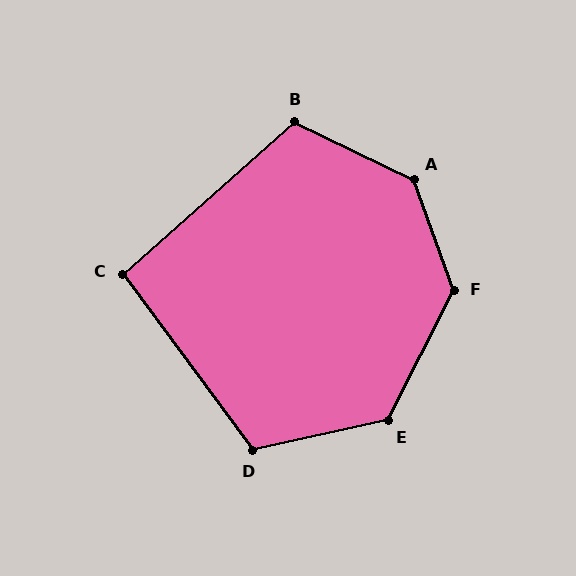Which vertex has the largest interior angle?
A, at approximately 136 degrees.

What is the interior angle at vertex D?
Approximately 114 degrees (obtuse).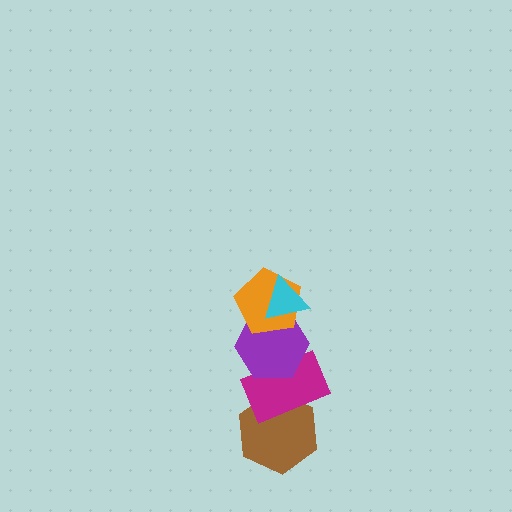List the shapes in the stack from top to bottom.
From top to bottom: the cyan triangle, the orange pentagon, the purple hexagon, the magenta rectangle, the brown hexagon.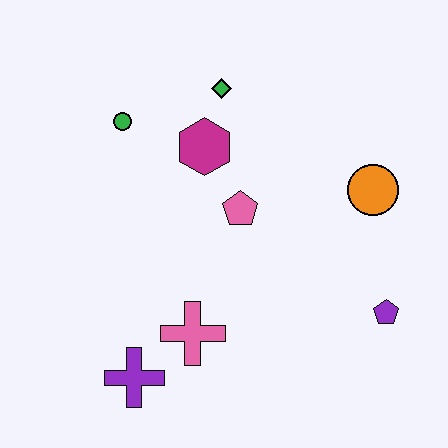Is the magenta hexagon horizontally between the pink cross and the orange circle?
Yes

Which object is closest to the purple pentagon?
The orange circle is closest to the purple pentagon.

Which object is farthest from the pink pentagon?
The purple cross is farthest from the pink pentagon.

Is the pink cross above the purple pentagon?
No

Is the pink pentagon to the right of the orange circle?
No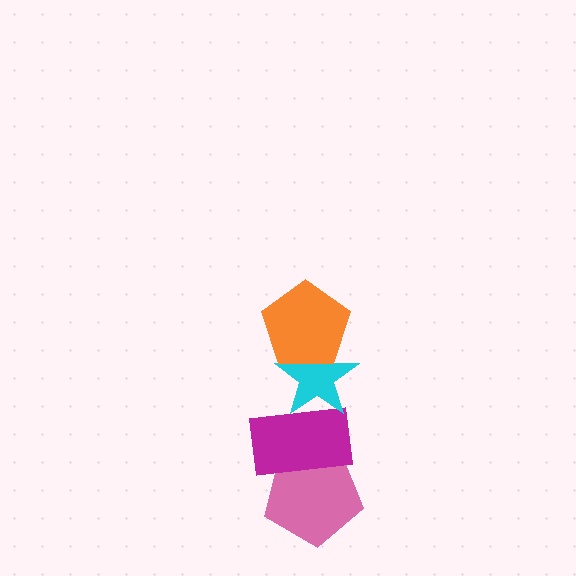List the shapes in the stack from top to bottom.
From top to bottom: the orange pentagon, the cyan star, the magenta rectangle, the pink pentagon.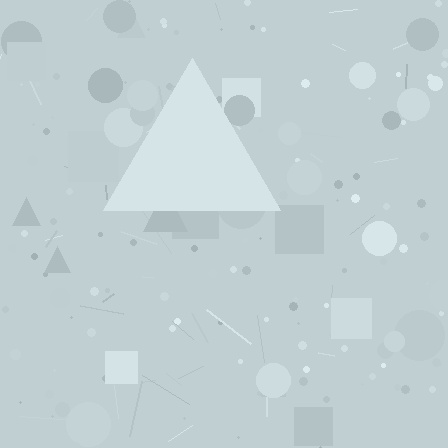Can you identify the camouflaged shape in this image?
The camouflaged shape is a triangle.